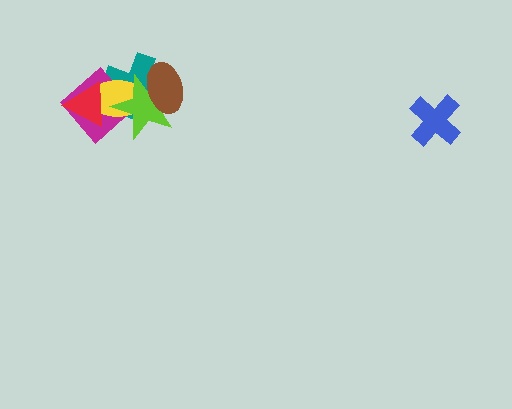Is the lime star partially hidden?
Yes, it is partially covered by another shape.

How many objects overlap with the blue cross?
0 objects overlap with the blue cross.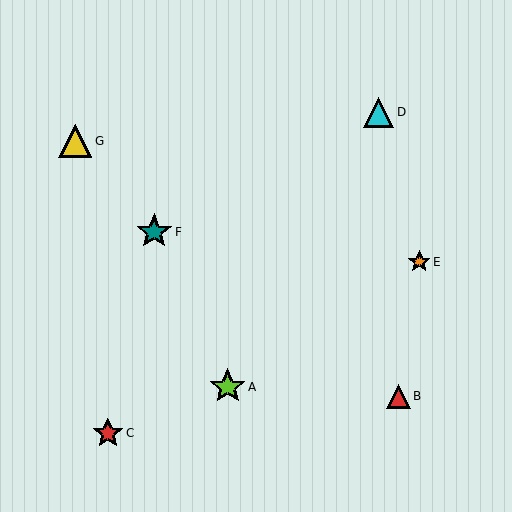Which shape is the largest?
The lime star (labeled A) is the largest.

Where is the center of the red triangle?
The center of the red triangle is at (398, 396).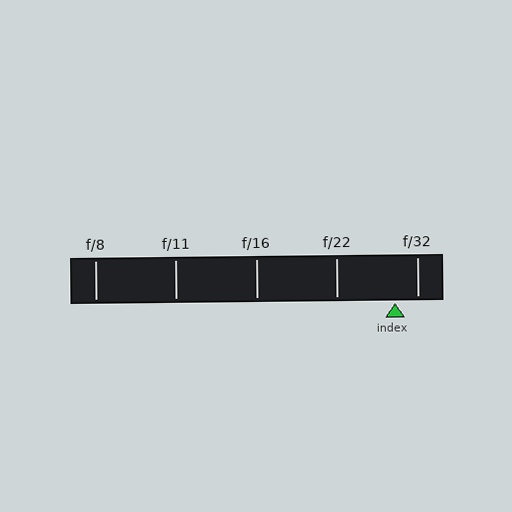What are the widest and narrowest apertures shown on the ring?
The widest aperture shown is f/8 and the narrowest is f/32.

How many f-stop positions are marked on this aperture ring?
There are 5 f-stop positions marked.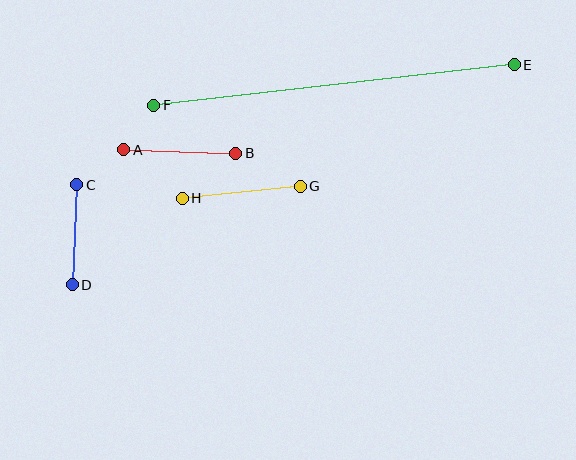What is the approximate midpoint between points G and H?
The midpoint is at approximately (241, 192) pixels.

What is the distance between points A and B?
The distance is approximately 112 pixels.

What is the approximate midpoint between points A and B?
The midpoint is at approximately (180, 152) pixels.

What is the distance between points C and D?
The distance is approximately 100 pixels.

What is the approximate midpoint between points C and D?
The midpoint is at approximately (74, 235) pixels.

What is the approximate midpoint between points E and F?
The midpoint is at approximately (334, 85) pixels.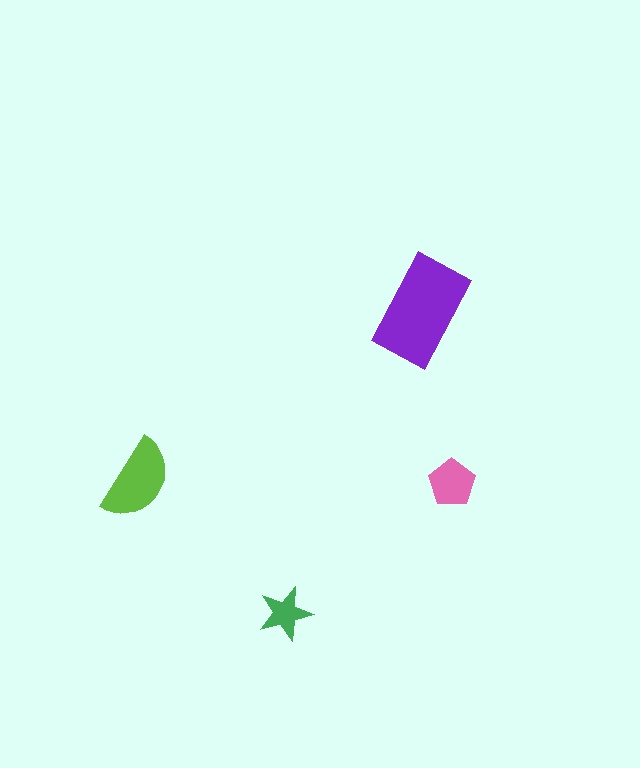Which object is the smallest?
The green star.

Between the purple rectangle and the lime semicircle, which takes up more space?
The purple rectangle.